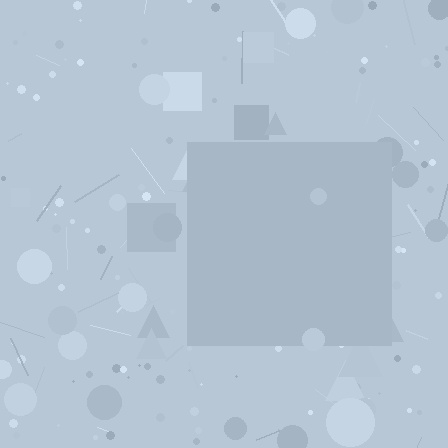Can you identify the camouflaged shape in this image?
The camouflaged shape is a square.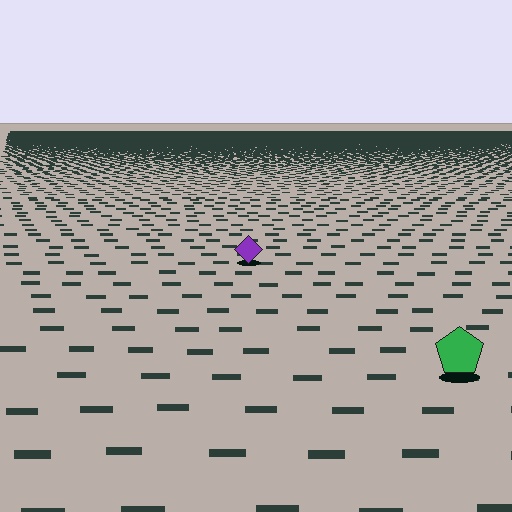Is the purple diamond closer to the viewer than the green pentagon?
No. The green pentagon is closer — you can tell from the texture gradient: the ground texture is coarser near it.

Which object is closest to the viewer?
The green pentagon is closest. The texture marks near it are larger and more spread out.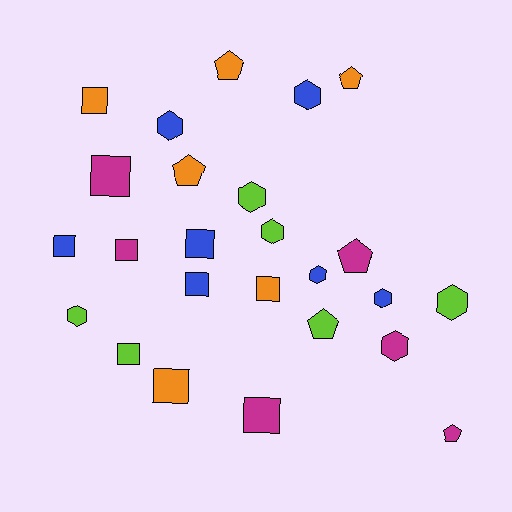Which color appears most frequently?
Blue, with 7 objects.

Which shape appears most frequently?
Square, with 10 objects.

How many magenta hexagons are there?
There is 1 magenta hexagon.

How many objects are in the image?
There are 25 objects.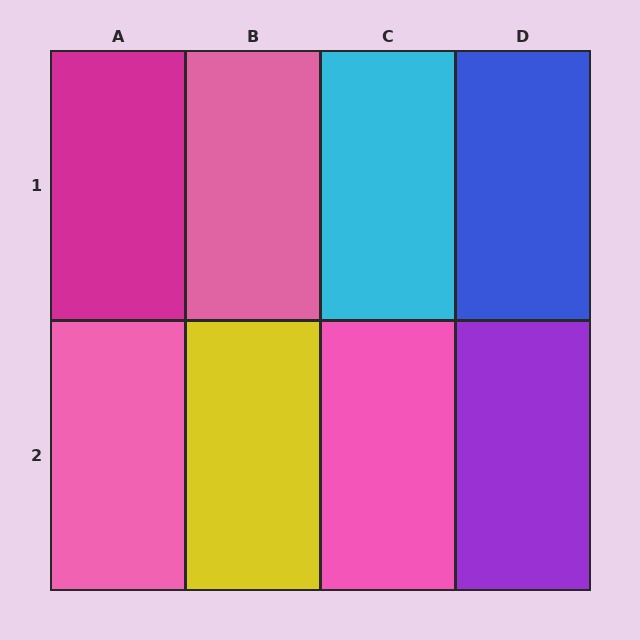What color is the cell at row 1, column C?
Cyan.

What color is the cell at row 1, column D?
Blue.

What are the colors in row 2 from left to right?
Pink, yellow, pink, purple.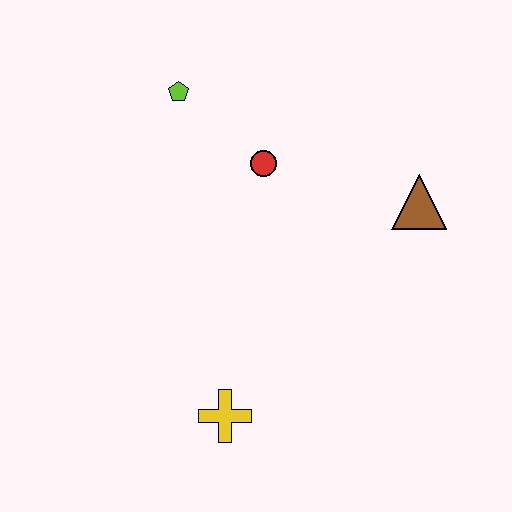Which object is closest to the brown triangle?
The red circle is closest to the brown triangle.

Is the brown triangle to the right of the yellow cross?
Yes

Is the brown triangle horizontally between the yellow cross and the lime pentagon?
No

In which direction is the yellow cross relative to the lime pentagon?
The yellow cross is below the lime pentagon.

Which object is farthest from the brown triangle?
The yellow cross is farthest from the brown triangle.